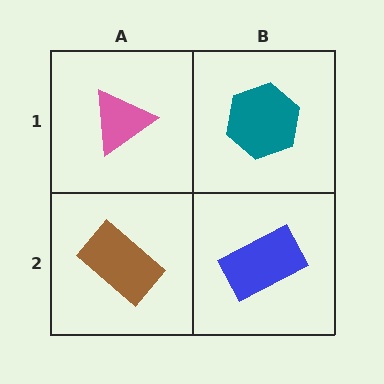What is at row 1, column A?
A pink triangle.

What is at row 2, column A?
A brown rectangle.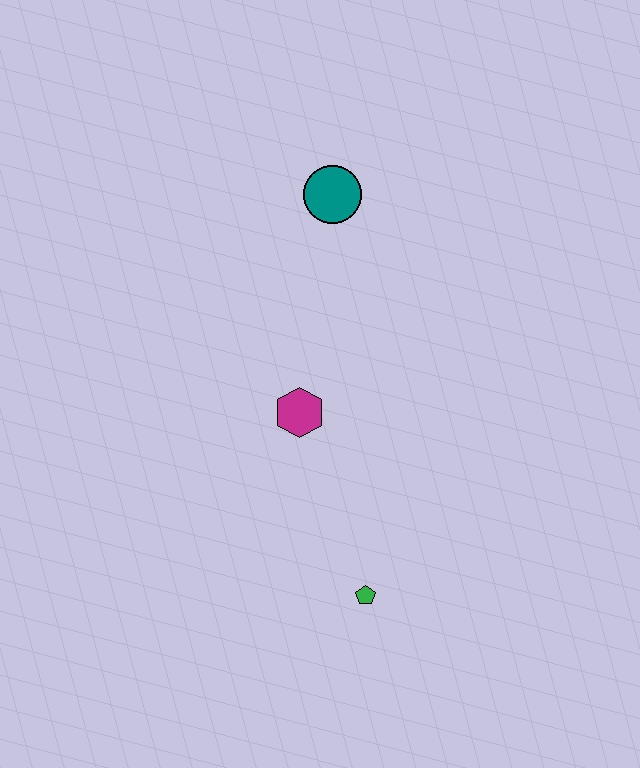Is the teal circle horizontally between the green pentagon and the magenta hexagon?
Yes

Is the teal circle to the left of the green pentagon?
Yes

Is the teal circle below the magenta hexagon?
No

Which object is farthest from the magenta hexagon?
The teal circle is farthest from the magenta hexagon.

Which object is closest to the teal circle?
The magenta hexagon is closest to the teal circle.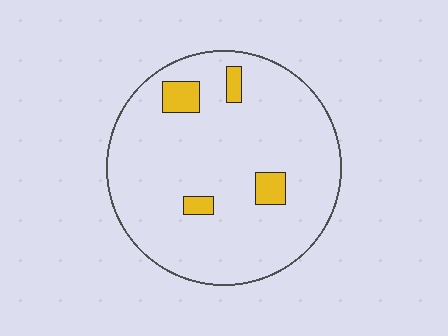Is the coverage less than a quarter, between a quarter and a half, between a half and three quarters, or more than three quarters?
Less than a quarter.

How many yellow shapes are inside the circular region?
4.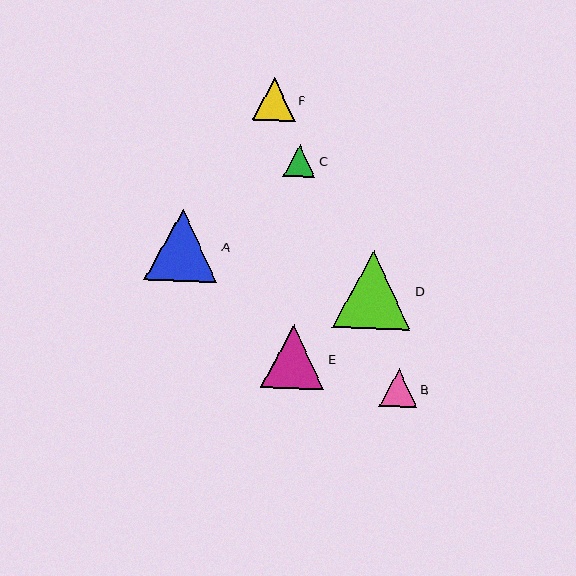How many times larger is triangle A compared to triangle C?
Triangle A is approximately 2.3 times the size of triangle C.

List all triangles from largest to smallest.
From largest to smallest: D, A, E, F, B, C.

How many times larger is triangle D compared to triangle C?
Triangle D is approximately 2.4 times the size of triangle C.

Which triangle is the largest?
Triangle D is the largest with a size of approximately 78 pixels.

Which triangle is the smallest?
Triangle C is the smallest with a size of approximately 32 pixels.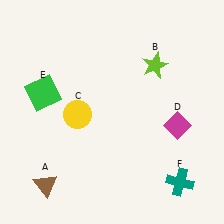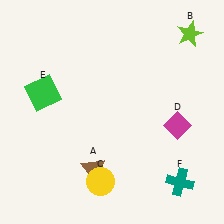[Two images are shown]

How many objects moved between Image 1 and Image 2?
3 objects moved between the two images.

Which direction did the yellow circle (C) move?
The yellow circle (C) moved down.